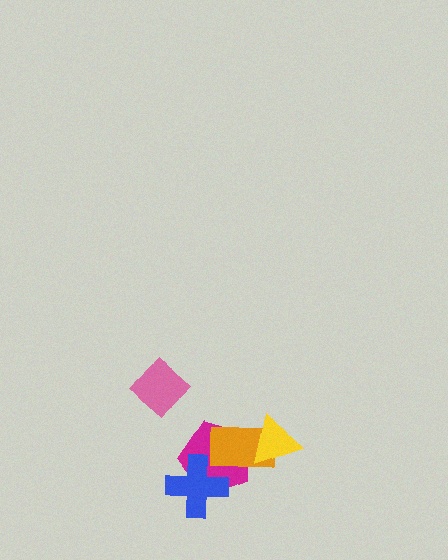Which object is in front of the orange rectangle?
The yellow triangle is in front of the orange rectangle.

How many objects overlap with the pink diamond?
0 objects overlap with the pink diamond.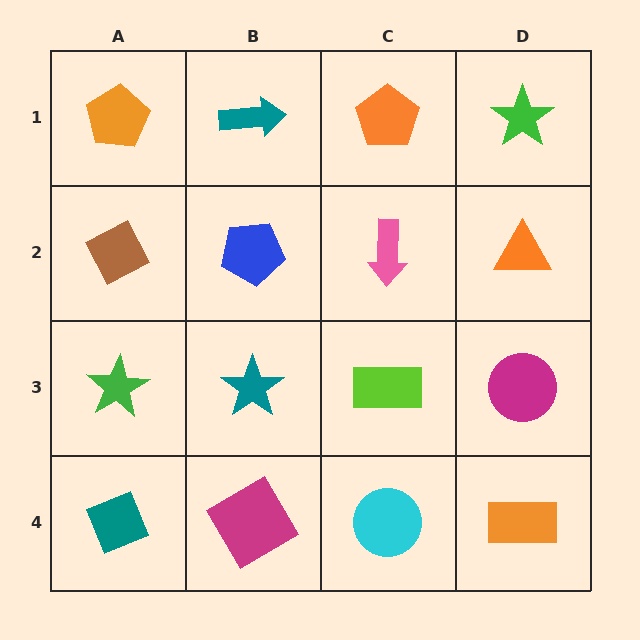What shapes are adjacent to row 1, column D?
An orange triangle (row 2, column D), an orange pentagon (row 1, column C).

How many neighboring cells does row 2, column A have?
3.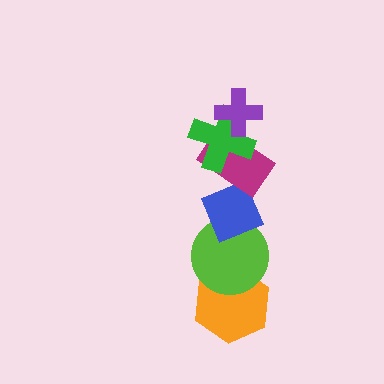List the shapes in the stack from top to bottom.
From top to bottom: the purple cross, the green cross, the magenta rectangle, the blue diamond, the lime circle, the orange hexagon.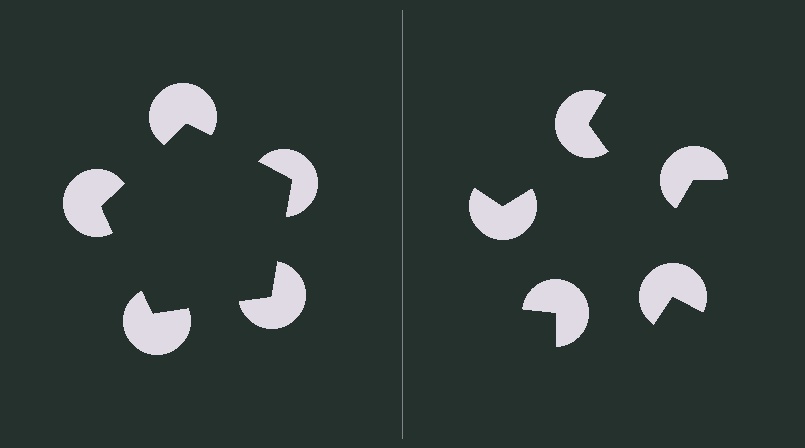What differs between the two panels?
The pac-man discs are positioned identically on both sides; only the wedge orientations differ. On the left they align to a pentagon; on the right they are misaligned.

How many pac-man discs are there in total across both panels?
10 — 5 on each side.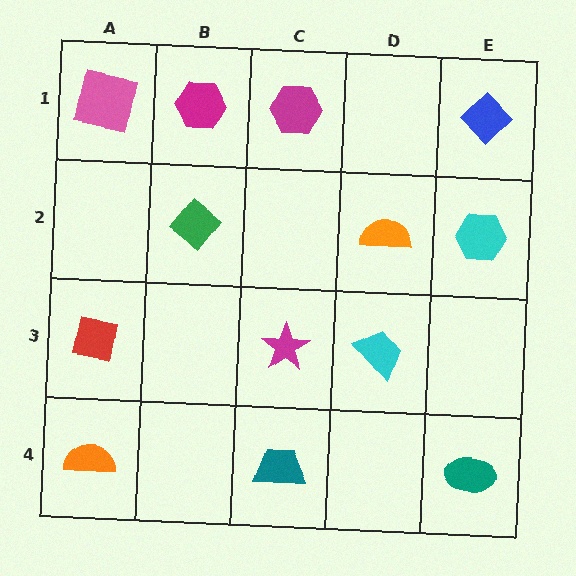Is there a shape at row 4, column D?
No, that cell is empty.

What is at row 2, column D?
An orange semicircle.